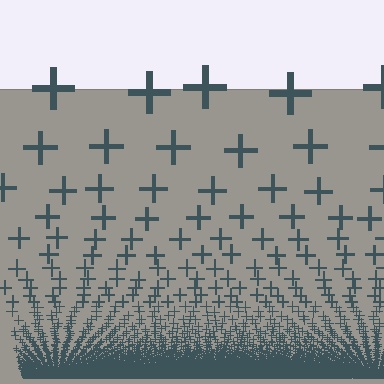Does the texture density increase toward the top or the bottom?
Density increases toward the bottom.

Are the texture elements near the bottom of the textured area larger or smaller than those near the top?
Smaller. The gradient is inverted — elements near the bottom are smaller and denser.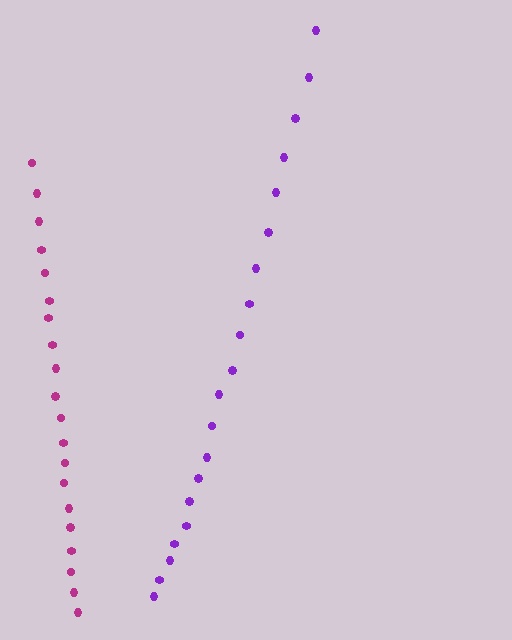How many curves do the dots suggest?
There are 2 distinct paths.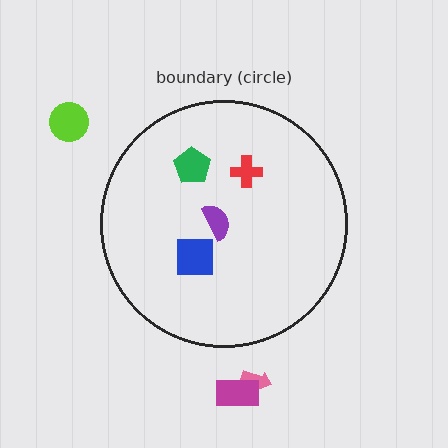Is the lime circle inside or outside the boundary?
Outside.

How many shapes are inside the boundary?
4 inside, 3 outside.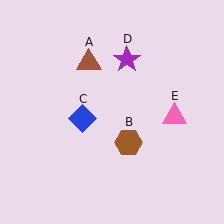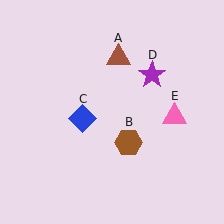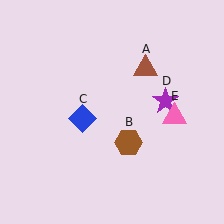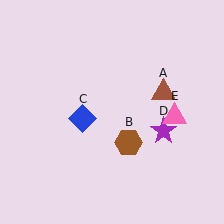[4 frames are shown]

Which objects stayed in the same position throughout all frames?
Brown hexagon (object B) and blue diamond (object C) and pink triangle (object E) remained stationary.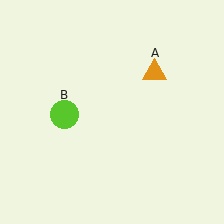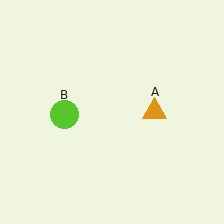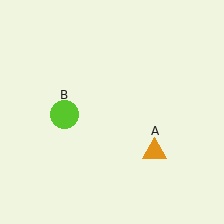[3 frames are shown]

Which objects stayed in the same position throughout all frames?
Lime circle (object B) remained stationary.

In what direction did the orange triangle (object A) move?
The orange triangle (object A) moved down.